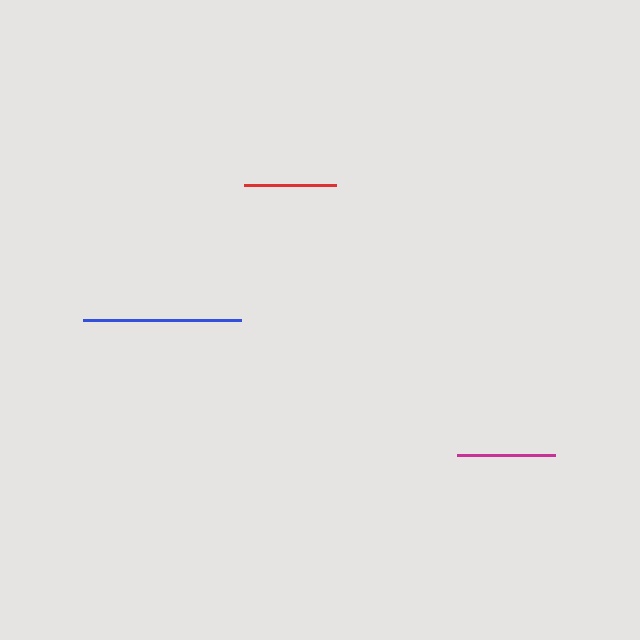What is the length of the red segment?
The red segment is approximately 92 pixels long.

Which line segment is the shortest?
The red line is the shortest at approximately 92 pixels.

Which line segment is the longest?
The blue line is the longest at approximately 158 pixels.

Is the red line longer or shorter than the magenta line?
The magenta line is longer than the red line.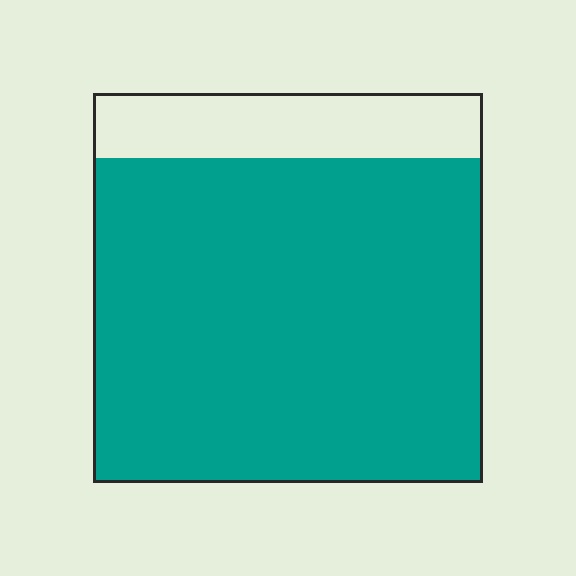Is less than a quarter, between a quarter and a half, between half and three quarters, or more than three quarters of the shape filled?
More than three quarters.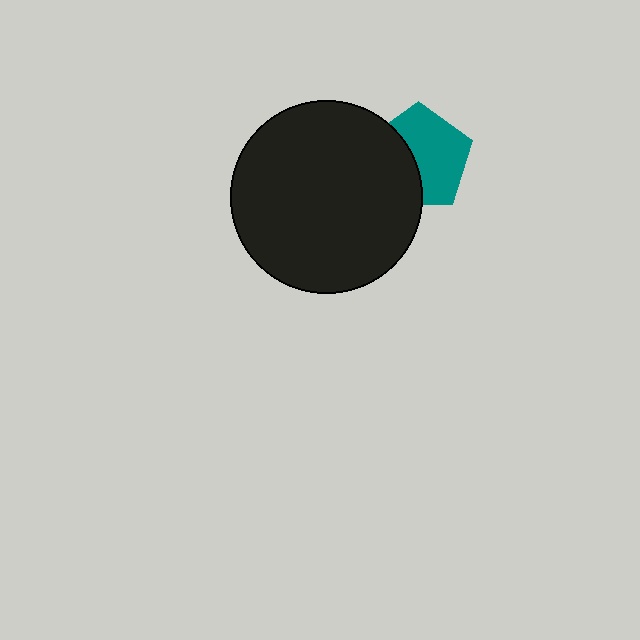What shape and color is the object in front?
The object in front is a black circle.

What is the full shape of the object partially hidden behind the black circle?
The partially hidden object is a teal pentagon.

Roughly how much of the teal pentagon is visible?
About half of it is visible (roughly 59%).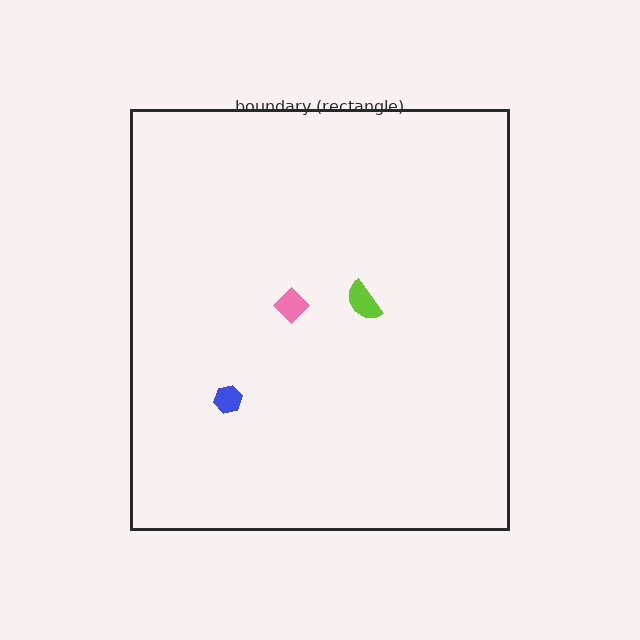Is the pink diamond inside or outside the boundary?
Inside.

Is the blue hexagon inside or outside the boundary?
Inside.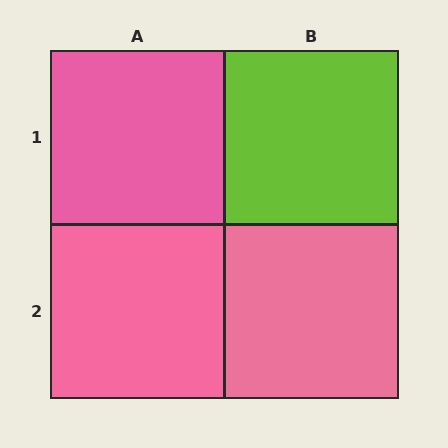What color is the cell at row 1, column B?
Lime.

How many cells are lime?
1 cell is lime.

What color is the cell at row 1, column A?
Pink.